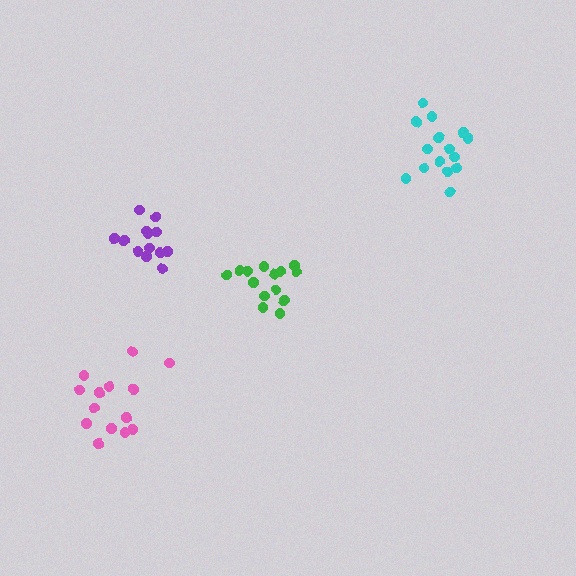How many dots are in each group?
Group 1: 15 dots, Group 2: 14 dots, Group 3: 13 dots, Group 4: 14 dots (56 total).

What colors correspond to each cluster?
The clusters are colored: cyan, green, purple, pink.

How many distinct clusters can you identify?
There are 4 distinct clusters.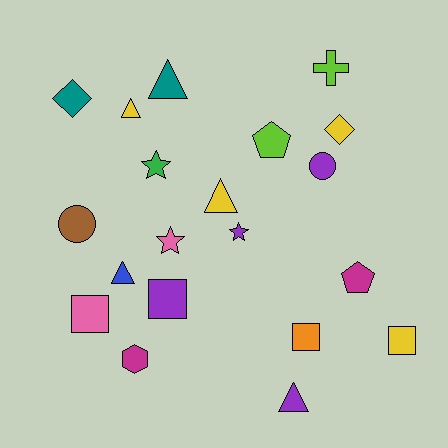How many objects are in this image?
There are 20 objects.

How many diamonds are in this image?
There are 2 diamonds.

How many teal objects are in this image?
There are 2 teal objects.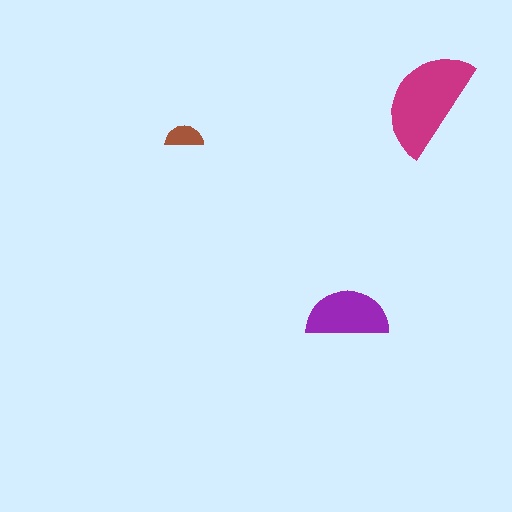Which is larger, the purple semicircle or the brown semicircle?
The purple one.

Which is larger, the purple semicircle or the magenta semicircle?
The magenta one.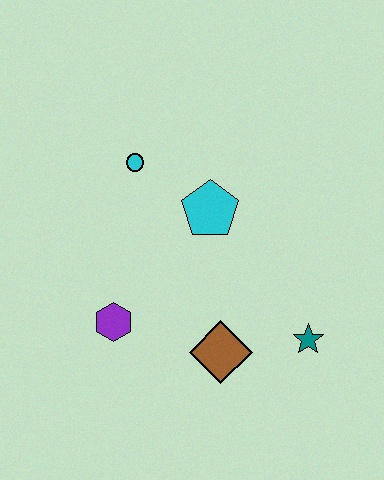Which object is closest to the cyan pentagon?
The cyan circle is closest to the cyan pentagon.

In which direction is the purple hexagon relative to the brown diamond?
The purple hexagon is to the left of the brown diamond.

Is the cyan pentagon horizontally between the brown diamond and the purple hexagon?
Yes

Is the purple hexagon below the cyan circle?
Yes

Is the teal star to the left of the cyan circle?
No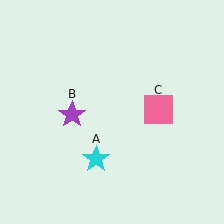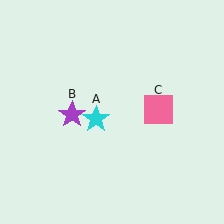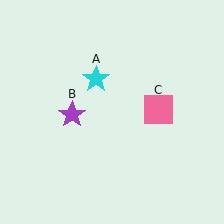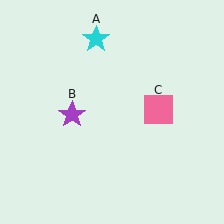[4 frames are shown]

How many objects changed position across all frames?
1 object changed position: cyan star (object A).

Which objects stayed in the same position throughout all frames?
Purple star (object B) and pink square (object C) remained stationary.